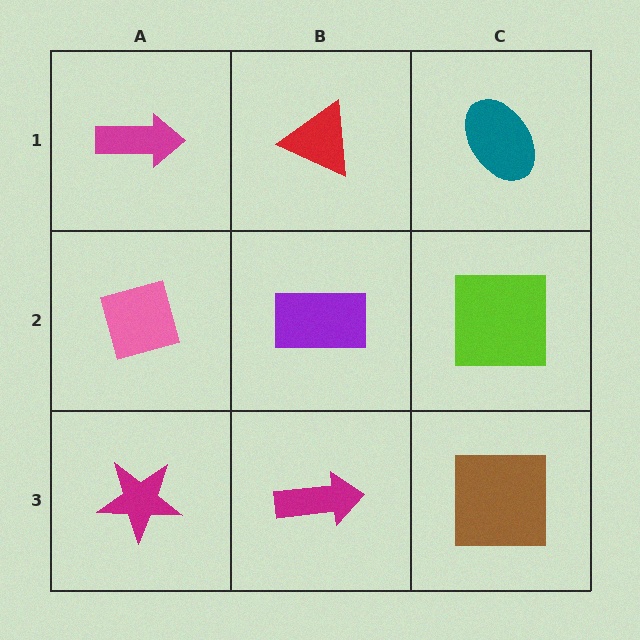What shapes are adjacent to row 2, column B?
A red triangle (row 1, column B), a magenta arrow (row 3, column B), a pink diamond (row 2, column A), a lime square (row 2, column C).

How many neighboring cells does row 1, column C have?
2.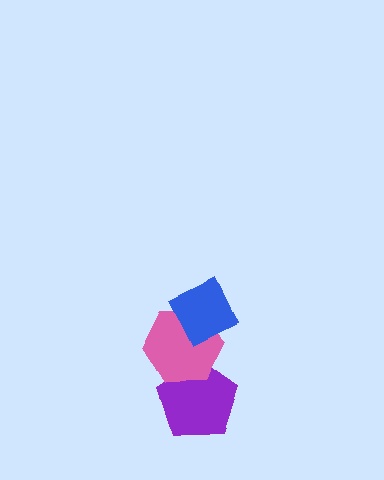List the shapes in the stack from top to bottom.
From top to bottom: the blue diamond, the pink hexagon, the purple pentagon.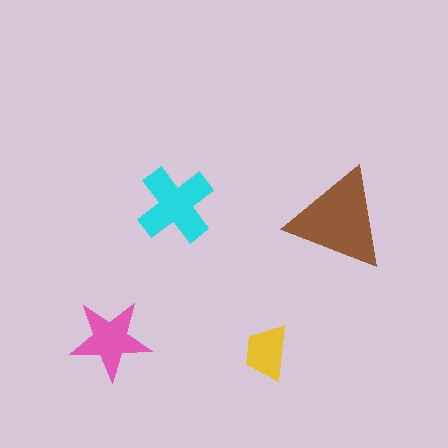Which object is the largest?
The brown triangle.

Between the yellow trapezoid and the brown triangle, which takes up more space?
The brown triangle.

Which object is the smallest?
The yellow trapezoid.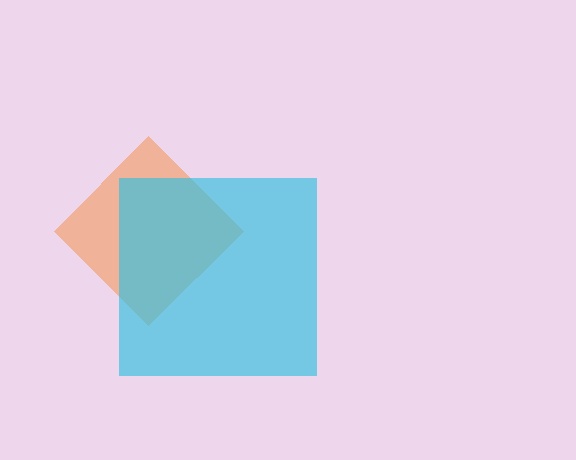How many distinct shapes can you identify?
There are 2 distinct shapes: an orange diamond, a cyan square.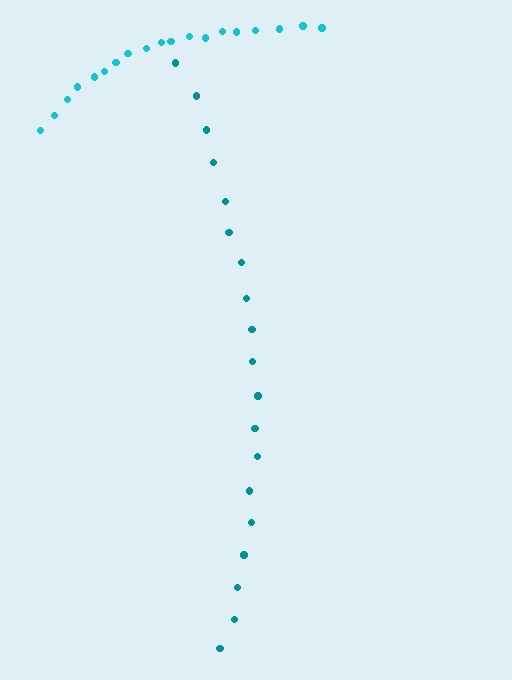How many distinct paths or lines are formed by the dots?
There are 2 distinct paths.